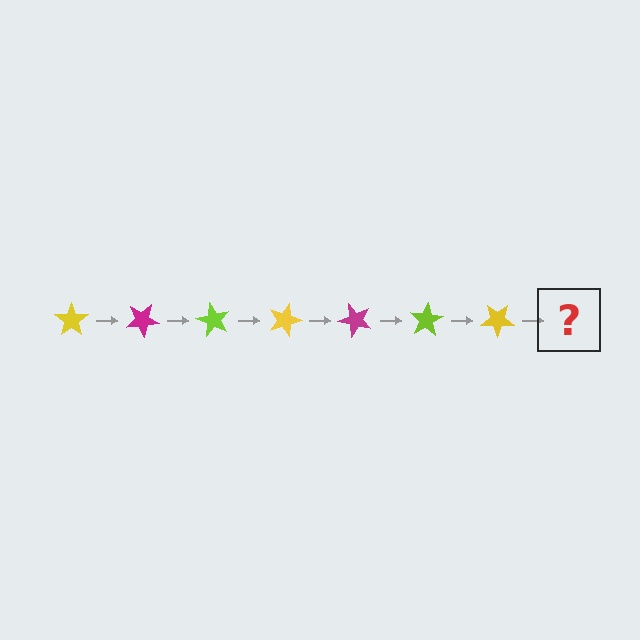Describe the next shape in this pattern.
It should be a magenta star, rotated 210 degrees from the start.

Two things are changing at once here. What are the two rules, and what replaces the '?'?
The two rules are that it rotates 30 degrees each step and the color cycles through yellow, magenta, and lime. The '?' should be a magenta star, rotated 210 degrees from the start.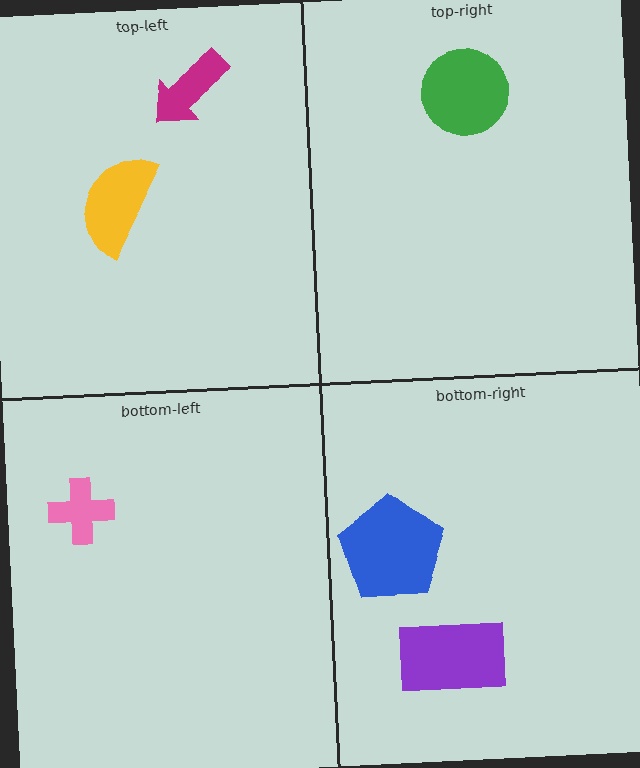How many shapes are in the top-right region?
1.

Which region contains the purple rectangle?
The bottom-right region.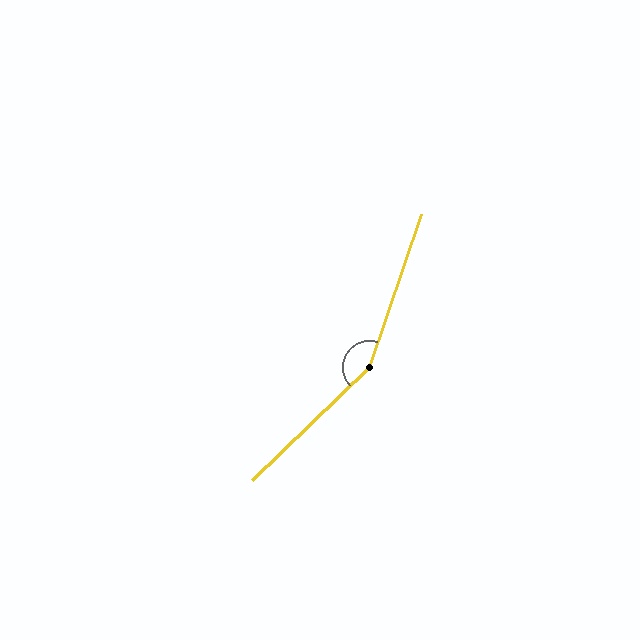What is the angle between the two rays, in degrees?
Approximately 153 degrees.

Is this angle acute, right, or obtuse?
It is obtuse.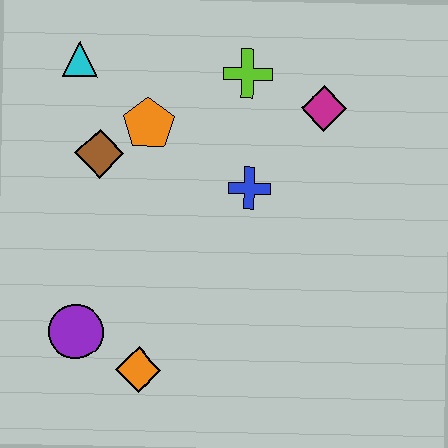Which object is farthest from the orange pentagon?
The orange diamond is farthest from the orange pentagon.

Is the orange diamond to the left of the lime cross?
Yes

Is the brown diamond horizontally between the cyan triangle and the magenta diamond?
Yes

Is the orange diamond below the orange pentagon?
Yes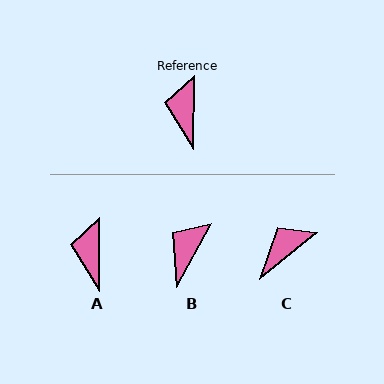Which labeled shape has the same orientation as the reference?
A.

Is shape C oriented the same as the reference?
No, it is off by about 51 degrees.